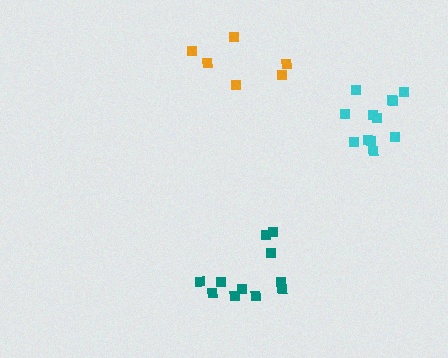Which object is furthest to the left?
The orange cluster is leftmost.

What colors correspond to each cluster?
The clusters are colored: teal, orange, cyan.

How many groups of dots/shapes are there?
There are 3 groups.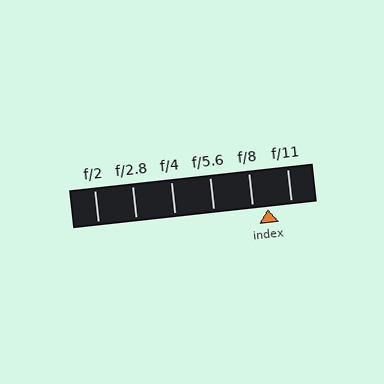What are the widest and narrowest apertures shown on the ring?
The widest aperture shown is f/2 and the narrowest is f/11.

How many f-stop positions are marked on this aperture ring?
There are 6 f-stop positions marked.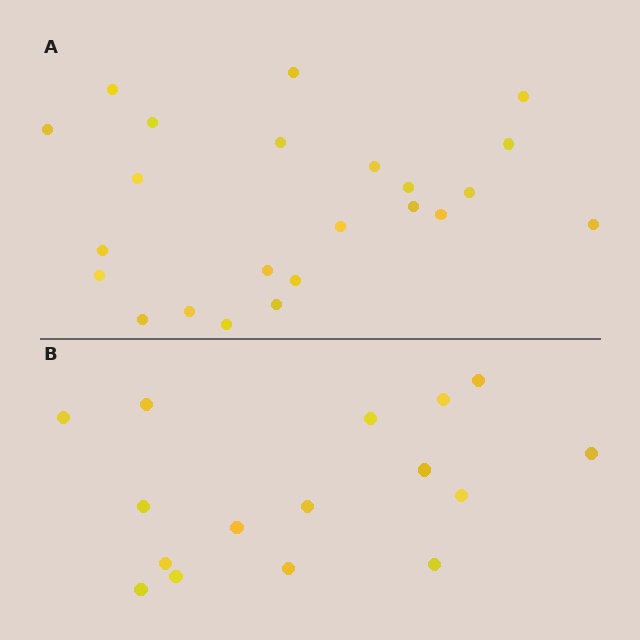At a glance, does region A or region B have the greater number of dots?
Region A (the top region) has more dots.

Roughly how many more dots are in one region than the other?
Region A has roughly 8 or so more dots than region B.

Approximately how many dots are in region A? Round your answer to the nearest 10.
About 20 dots. (The exact count is 23, which rounds to 20.)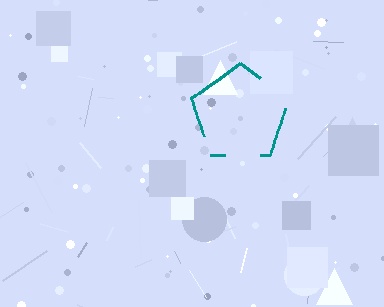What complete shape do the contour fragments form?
The contour fragments form a pentagon.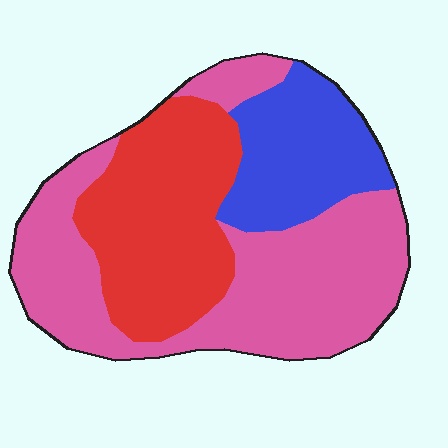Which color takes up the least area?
Blue, at roughly 20%.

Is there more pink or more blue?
Pink.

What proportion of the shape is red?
Red takes up about one third (1/3) of the shape.